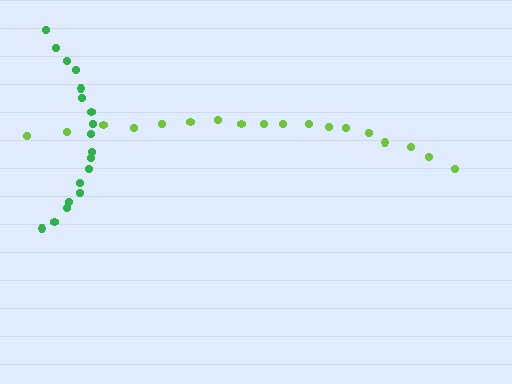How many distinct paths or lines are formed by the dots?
There are 2 distinct paths.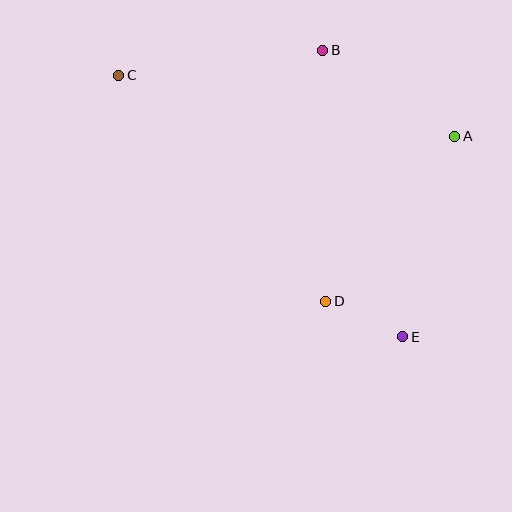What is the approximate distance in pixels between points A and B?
The distance between A and B is approximately 158 pixels.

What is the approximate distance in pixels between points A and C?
The distance between A and C is approximately 341 pixels.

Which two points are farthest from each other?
Points C and E are farthest from each other.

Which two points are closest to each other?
Points D and E are closest to each other.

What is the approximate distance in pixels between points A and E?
The distance between A and E is approximately 208 pixels.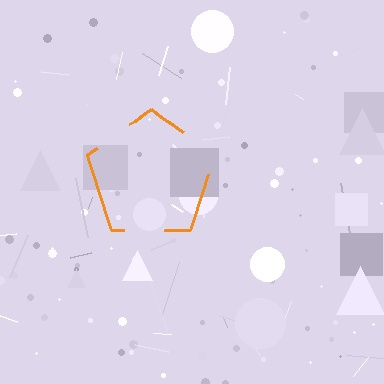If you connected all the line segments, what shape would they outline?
They would outline a pentagon.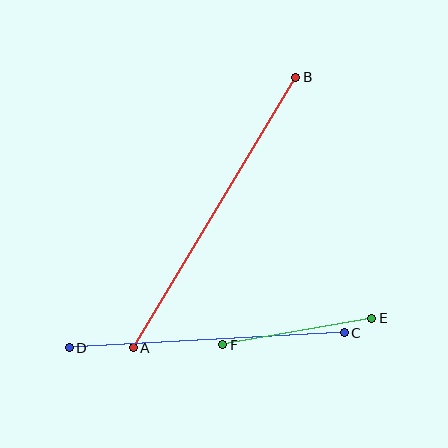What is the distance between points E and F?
The distance is approximately 151 pixels.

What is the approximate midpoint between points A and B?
The midpoint is at approximately (214, 213) pixels.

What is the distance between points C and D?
The distance is approximately 275 pixels.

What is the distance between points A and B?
The distance is approximately 315 pixels.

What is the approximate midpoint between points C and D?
The midpoint is at approximately (207, 340) pixels.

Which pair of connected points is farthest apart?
Points A and B are farthest apart.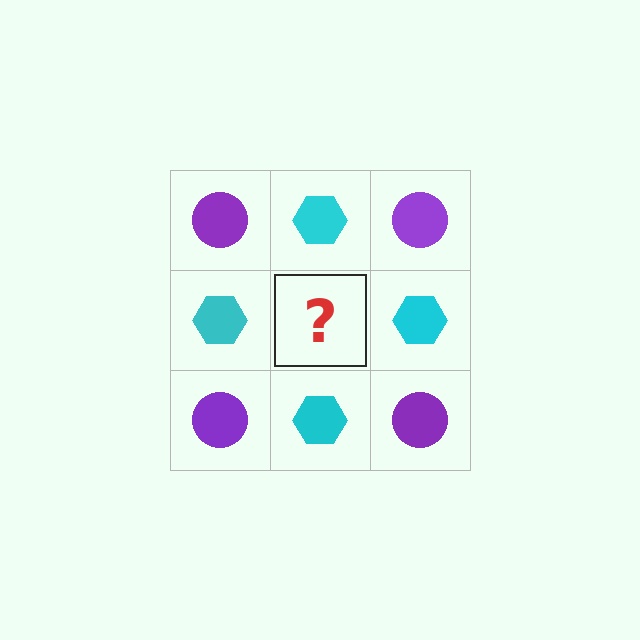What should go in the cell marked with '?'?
The missing cell should contain a purple circle.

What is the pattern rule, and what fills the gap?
The rule is that it alternates purple circle and cyan hexagon in a checkerboard pattern. The gap should be filled with a purple circle.